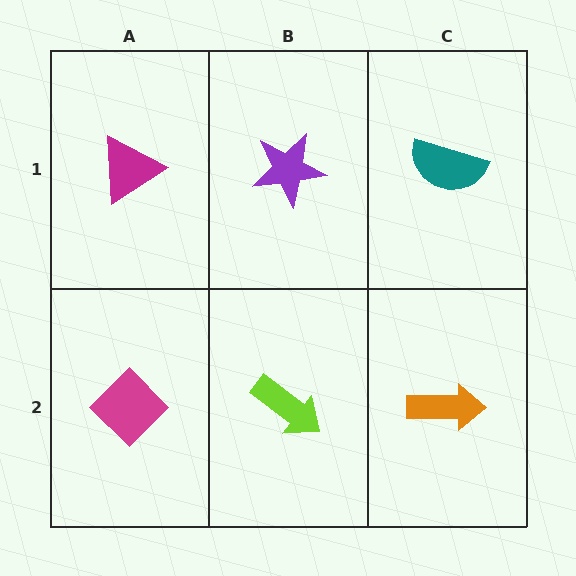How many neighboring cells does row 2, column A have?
2.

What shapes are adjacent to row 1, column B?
A lime arrow (row 2, column B), a magenta triangle (row 1, column A), a teal semicircle (row 1, column C).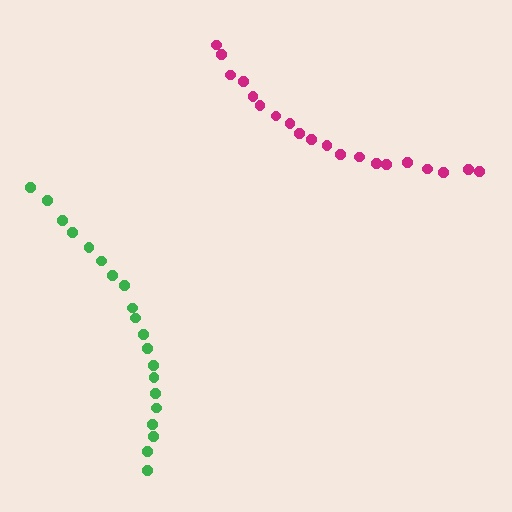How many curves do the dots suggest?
There are 2 distinct paths.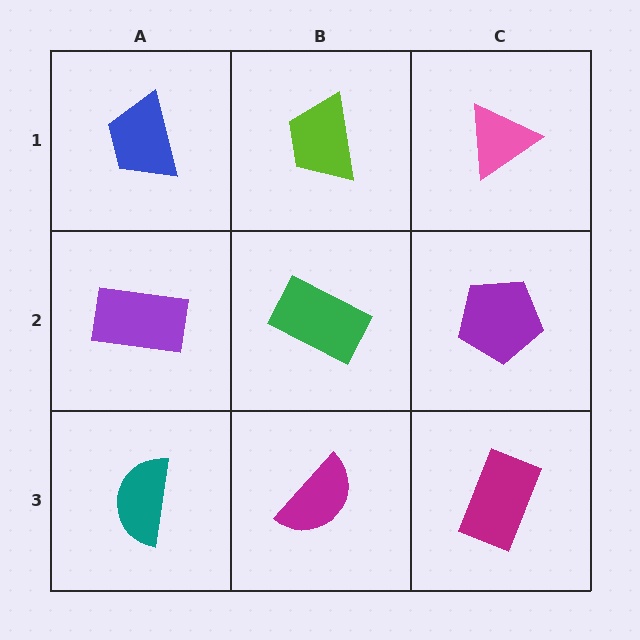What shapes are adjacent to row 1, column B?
A green rectangle (row 2, column B), a blue trapezoid (row 1, column A), a pink triangle (row 1, column C).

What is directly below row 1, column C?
A purple pentagon.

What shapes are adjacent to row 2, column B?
A lime trapezoid (row 1, column B), a magenta semicircle (row 3, column B), a purple rectangle (row 2, column A), a purple pentagon (row 2, column C).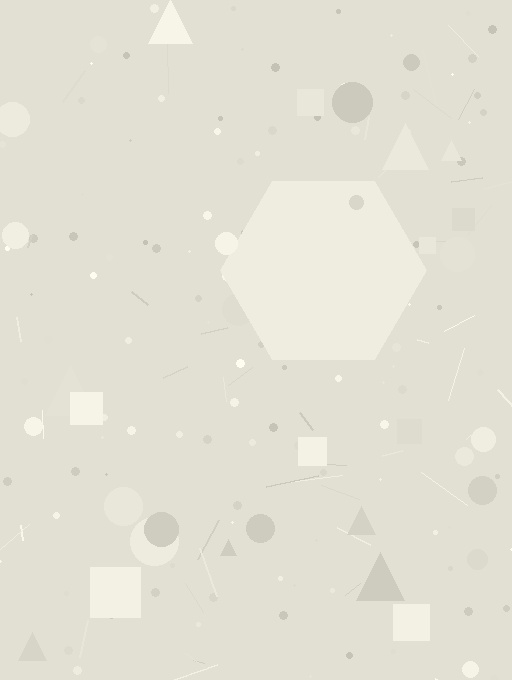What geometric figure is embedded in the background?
A hexagon is embedded in the background.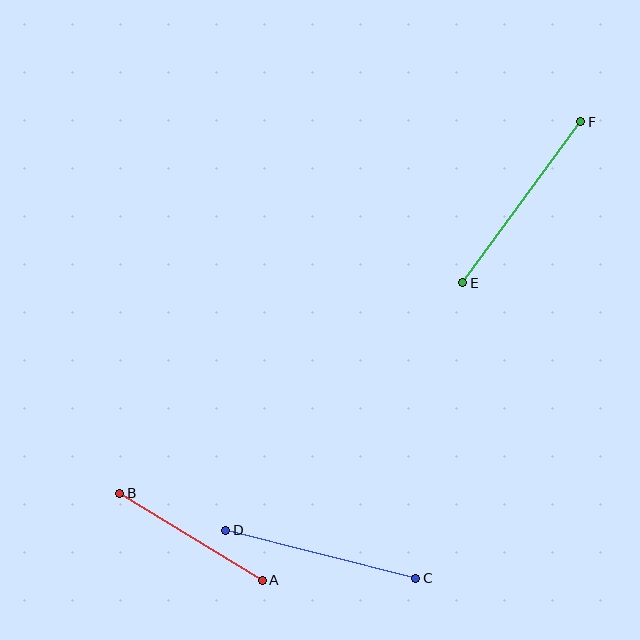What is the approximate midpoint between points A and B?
The midpoint is at approximately (191, 537) pixels.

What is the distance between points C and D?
The distance is approximately 196 pixels.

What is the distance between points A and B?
The distance is approximately 167 pixels.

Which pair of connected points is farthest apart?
Points E and F are farthest apart.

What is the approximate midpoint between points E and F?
The midpoint is at approximately (522, 202) pixels.